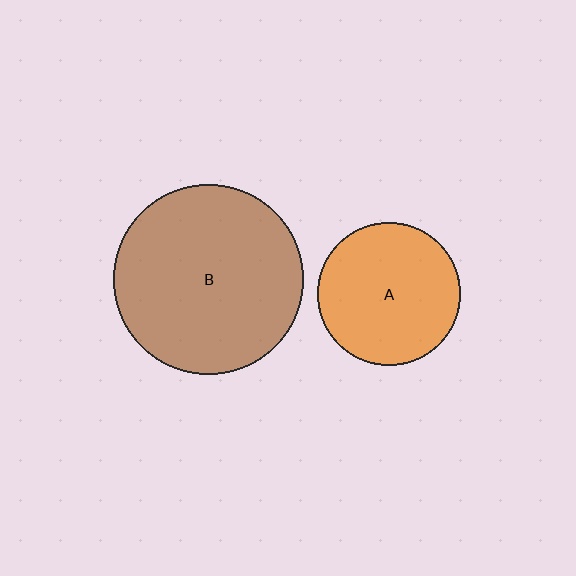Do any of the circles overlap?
No, none of the circles overlap.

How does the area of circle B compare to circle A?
Approximately 1.8 times.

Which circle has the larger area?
Circle B (brown).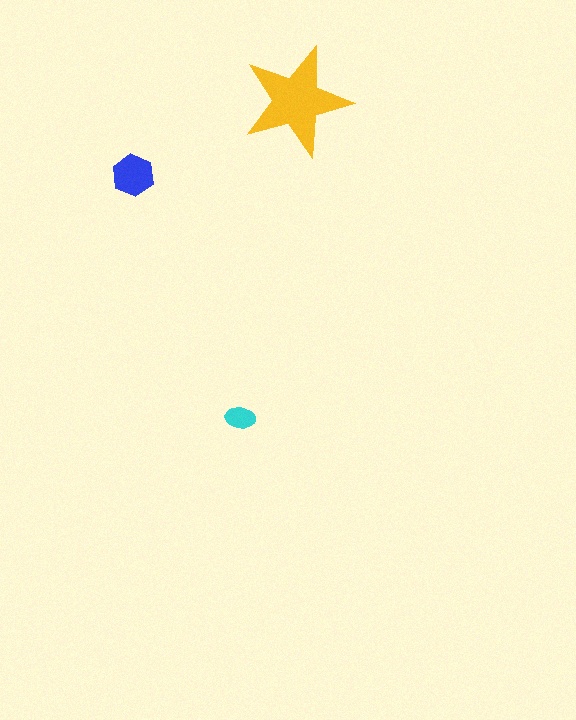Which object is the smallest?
The cyan ellipse.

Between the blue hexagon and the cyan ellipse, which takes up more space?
The blue hexagon.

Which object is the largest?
The yellow star.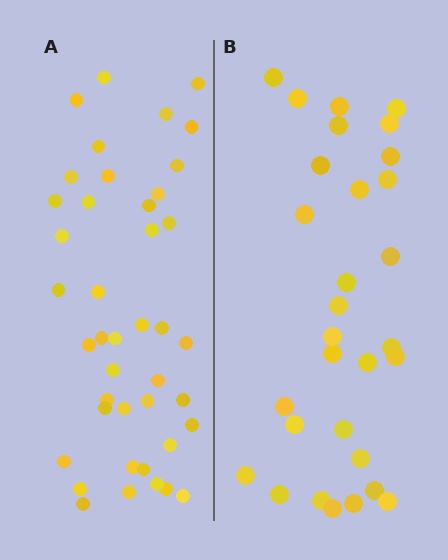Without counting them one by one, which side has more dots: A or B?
Region A (the left region) has more dots.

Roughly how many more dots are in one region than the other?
Region A has roughly 12 or so more dots than region B.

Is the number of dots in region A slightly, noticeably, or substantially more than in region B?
Region A has noticeably more, but not dramatically so. The ratio is roughly 1.4 to 1.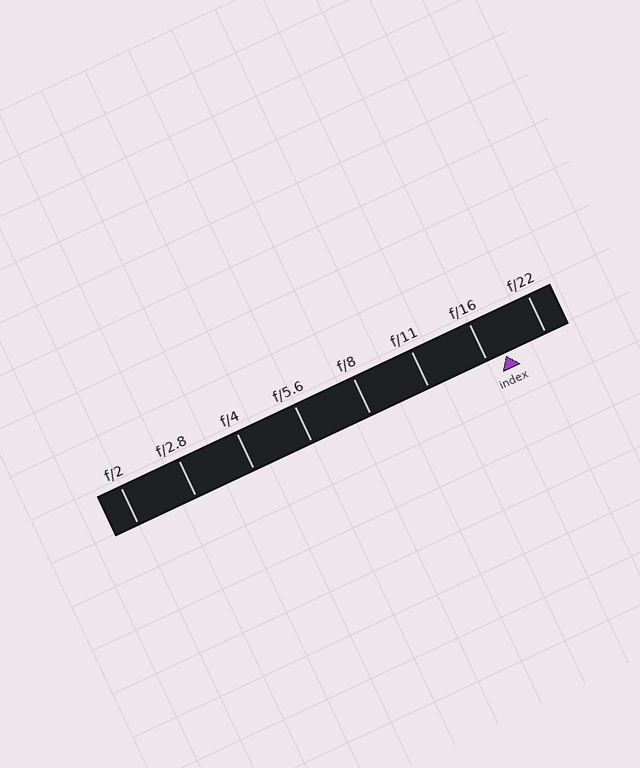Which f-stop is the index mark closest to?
The index mark is closest to f/16.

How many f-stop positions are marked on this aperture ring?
There are 8 f-stop positions marked.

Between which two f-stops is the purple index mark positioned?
The index mark is between f/16 and f/22.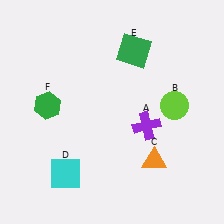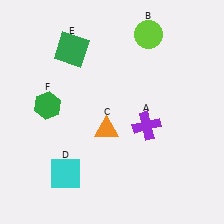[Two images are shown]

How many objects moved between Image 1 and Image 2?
3 objects moved between the two images.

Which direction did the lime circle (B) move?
The lime circle (B) moved up.